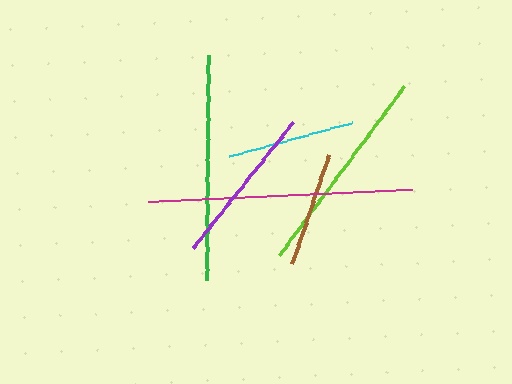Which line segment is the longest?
The magenta line is the longest at approximately 265 pixels.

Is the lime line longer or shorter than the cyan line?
The lime line is longer than the cyan line.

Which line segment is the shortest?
The brown line is the shortest at approximately 116 pixels.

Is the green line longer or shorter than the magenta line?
The magenta line is longer than the green line.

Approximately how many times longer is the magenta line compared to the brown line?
The magenta line is approximately 2.3 times the length of the brown line.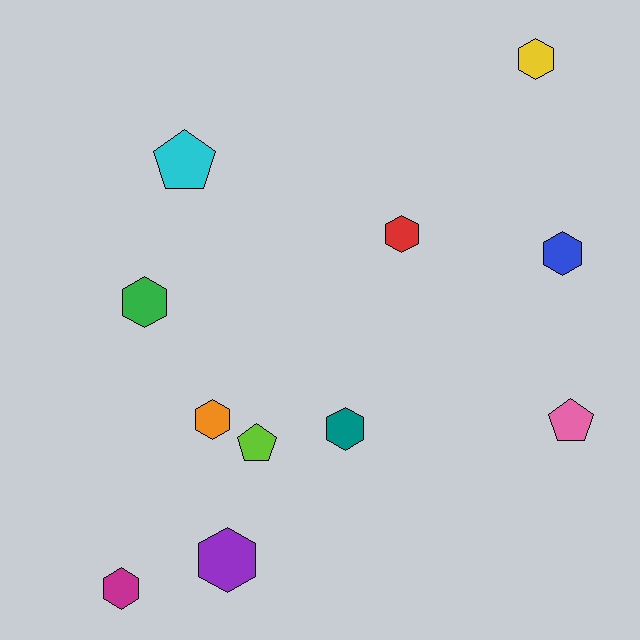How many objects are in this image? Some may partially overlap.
There are 11 objects.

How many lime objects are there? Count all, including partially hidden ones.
There is 1 lime object.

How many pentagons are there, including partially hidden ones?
There are 3 pentagons.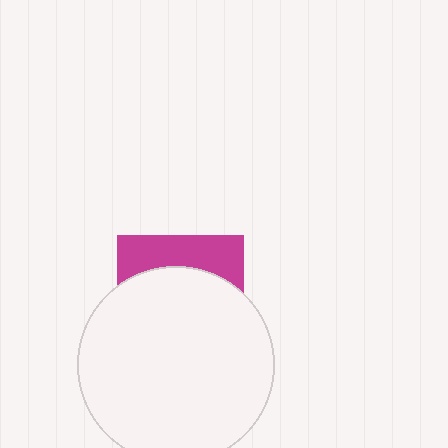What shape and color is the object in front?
The object in front is a white circle.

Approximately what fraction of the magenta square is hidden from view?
Roughly 70% of the magenta square is hidden behind the white circle.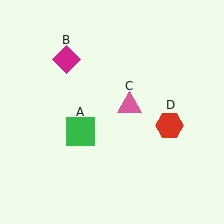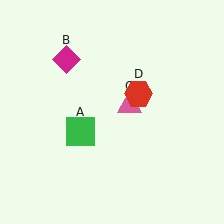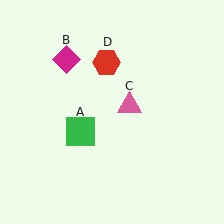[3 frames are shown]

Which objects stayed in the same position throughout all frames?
Green square (object A) and magenta diamond (object B) and pink triangle (object C) remained stationary.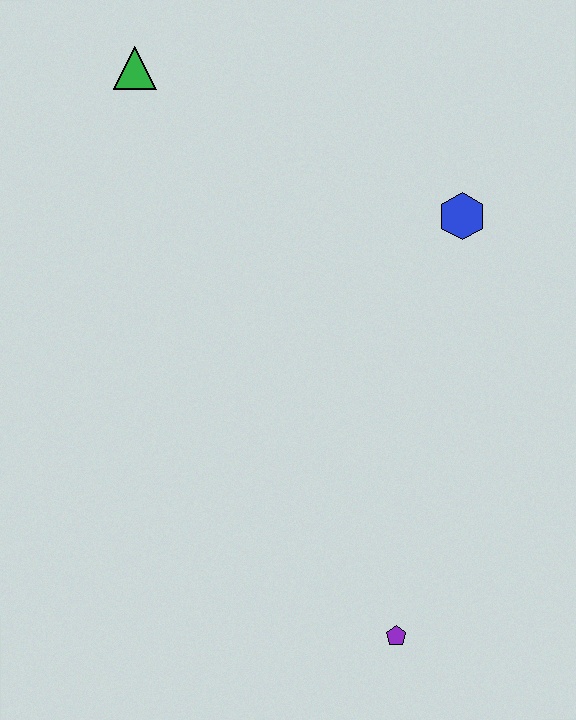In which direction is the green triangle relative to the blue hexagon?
The green triangle is to the left of the blue hexagon.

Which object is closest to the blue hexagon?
The green triangle is closest to the blue hexagon.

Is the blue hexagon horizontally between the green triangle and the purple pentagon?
No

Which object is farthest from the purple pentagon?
The green triangle is farthest from the purple pentagon.